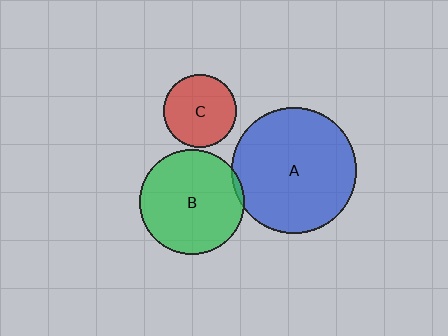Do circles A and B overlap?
Yes.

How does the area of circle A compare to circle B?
Approximately 1.4 times.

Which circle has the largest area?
Circle A (blue).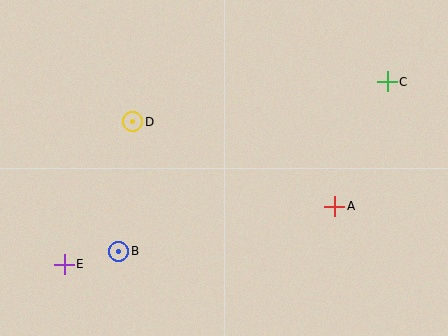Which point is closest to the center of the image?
Point D at (133, 122) is closest to the center.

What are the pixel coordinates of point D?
Point D is at (133, 122).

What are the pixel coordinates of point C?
Point C is at (387, 82).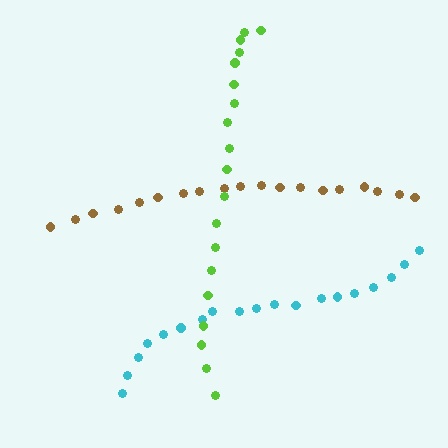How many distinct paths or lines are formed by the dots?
There are 3 distinct paths.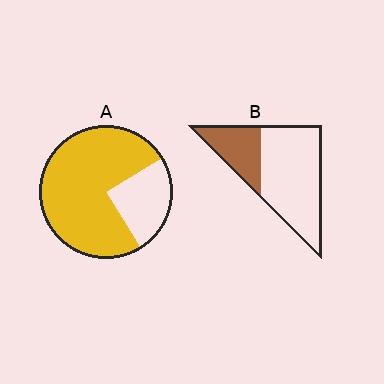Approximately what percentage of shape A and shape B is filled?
A is approximately 75% and B is approximately 30%.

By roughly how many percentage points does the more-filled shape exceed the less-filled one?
By roughly 45 percentage points (A over B).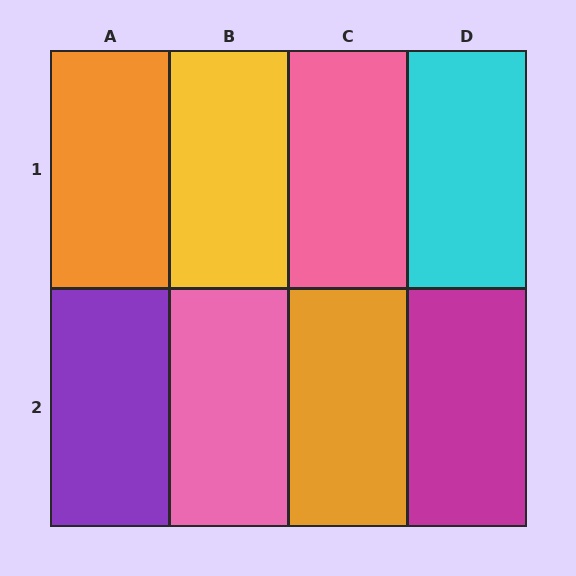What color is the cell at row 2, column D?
Magenta.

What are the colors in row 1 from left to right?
Orange, yellow, pink, cyan.